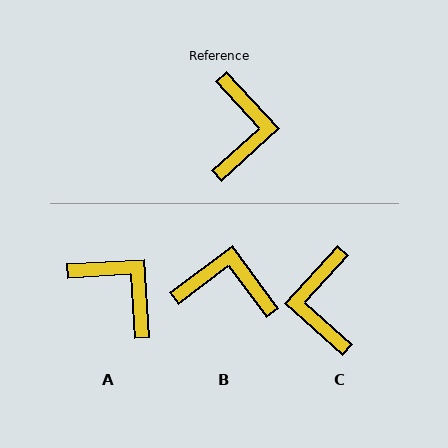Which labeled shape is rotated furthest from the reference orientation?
C, about 175 degrees away.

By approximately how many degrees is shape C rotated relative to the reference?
Approximately 175 degrees clockwise.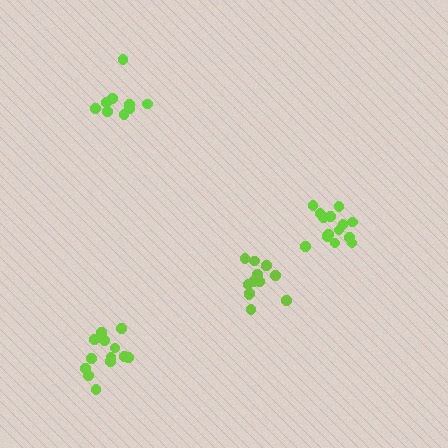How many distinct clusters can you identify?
There are 4 distinct clusters.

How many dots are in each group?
Group 1: 12 dots, Group 2: 14 dots, Group 3: 13 dots, Group 4: 9 dots (48 total).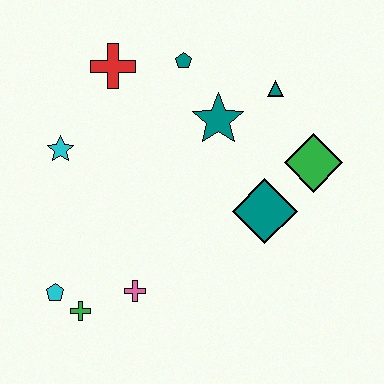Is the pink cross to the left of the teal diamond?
Yes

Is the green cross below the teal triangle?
Yes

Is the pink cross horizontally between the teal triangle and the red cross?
Yes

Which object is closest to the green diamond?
The teal diamond is closest to the green diamond.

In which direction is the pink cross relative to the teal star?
The pink cross is below the teal star.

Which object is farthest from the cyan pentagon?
The teal triangle is farthest from the cyan pentagon.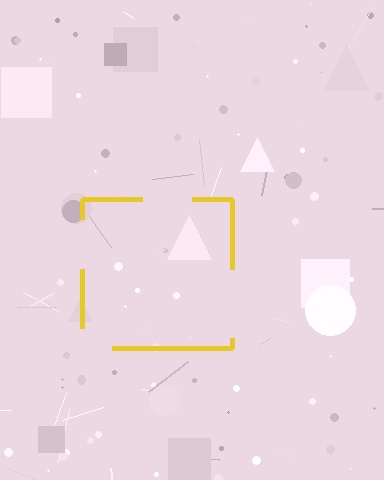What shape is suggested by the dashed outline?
The dashed outline suggests a square.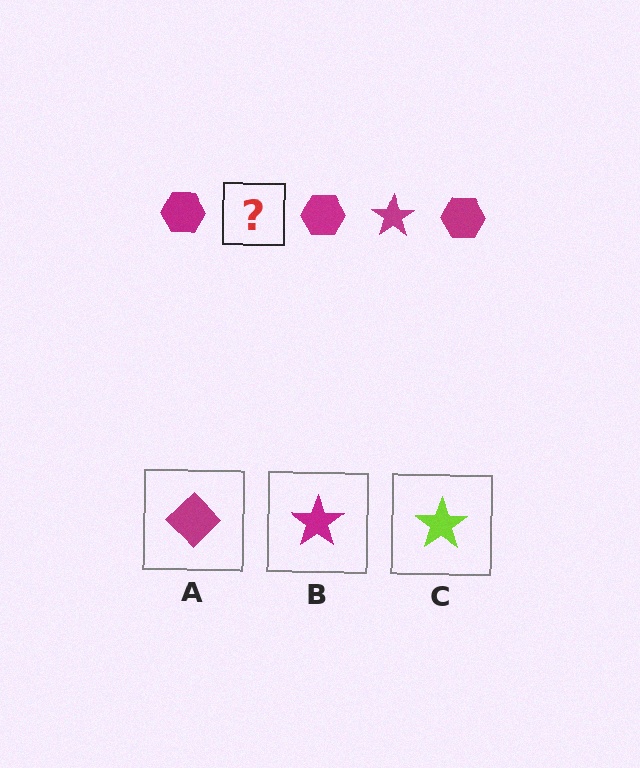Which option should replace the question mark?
Option B.